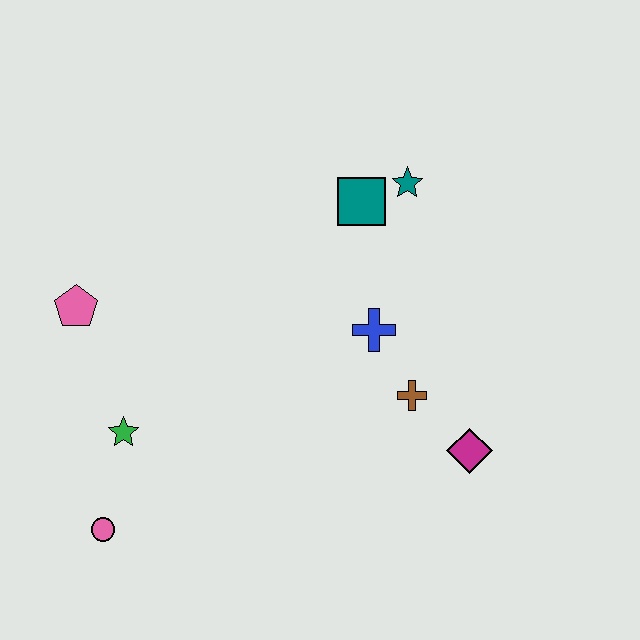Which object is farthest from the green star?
The teal star is farthest from the green star.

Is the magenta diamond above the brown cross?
No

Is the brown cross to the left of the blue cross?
No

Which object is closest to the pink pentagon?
The green star is closest to the pink pentagon.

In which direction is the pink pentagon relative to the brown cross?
The pink pentagon is to the left of the brown cross.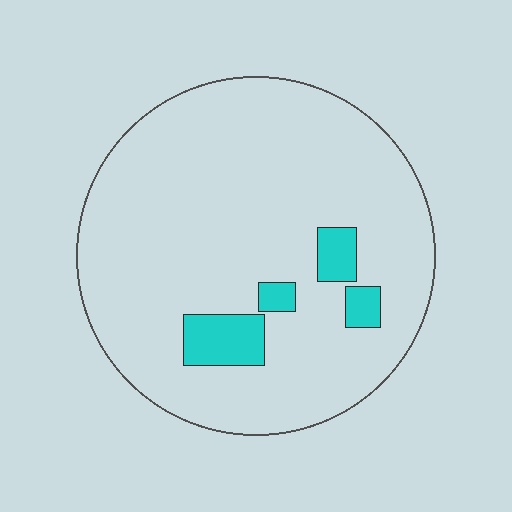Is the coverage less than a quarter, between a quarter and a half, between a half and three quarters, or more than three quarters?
Less than a quarter.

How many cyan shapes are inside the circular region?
4.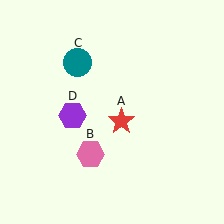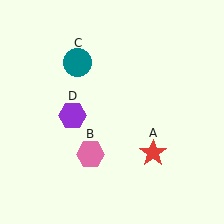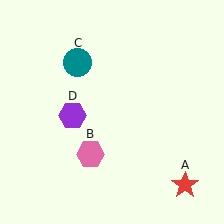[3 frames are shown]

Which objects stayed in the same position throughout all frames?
Pink hexagon (object B) and teal circle (object C) and purple hexagon (object D) remained stationary.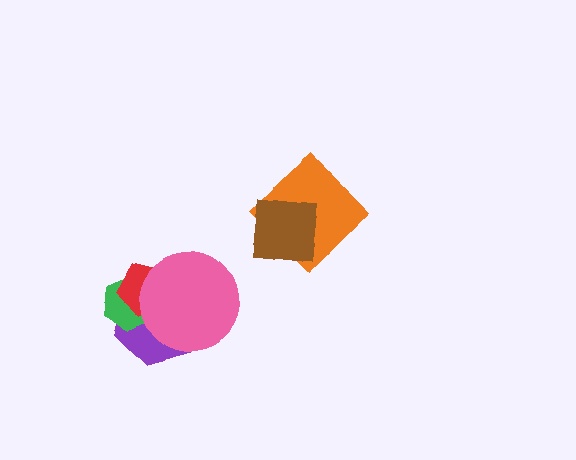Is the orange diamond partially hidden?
Yes, it is partially covered by another shape.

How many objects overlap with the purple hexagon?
3 objects overlap with the purple hexagon.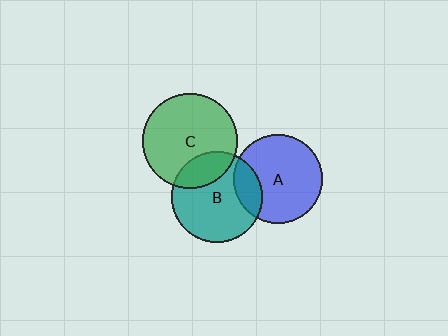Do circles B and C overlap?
Yes.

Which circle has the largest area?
Circle C (green).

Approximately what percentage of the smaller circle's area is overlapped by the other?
Approximately 25%.